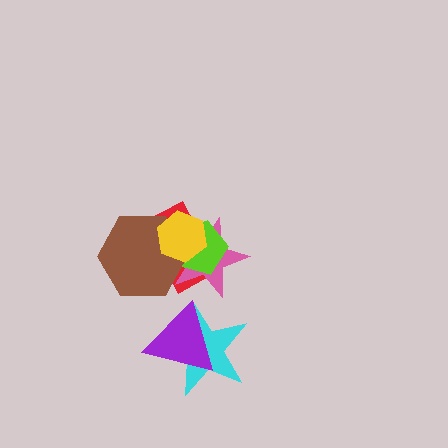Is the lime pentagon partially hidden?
Yes, it is partially covered by another shape.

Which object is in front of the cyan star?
The purple triangle is in front of the cyan star.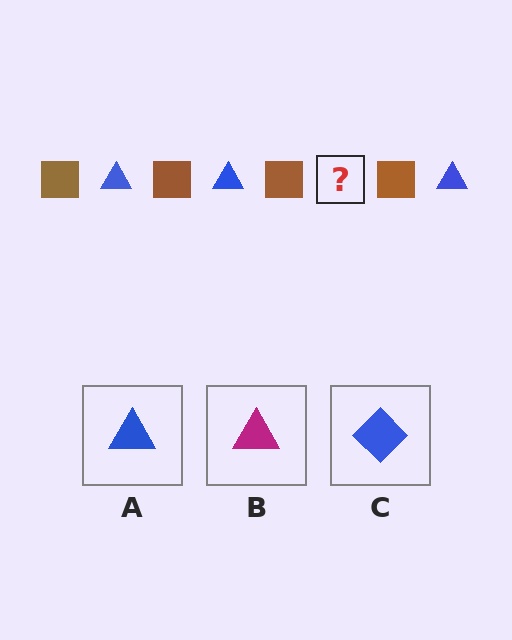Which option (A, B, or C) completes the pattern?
A.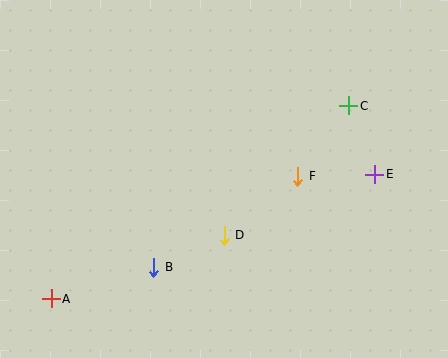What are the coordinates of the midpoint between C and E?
The midpoint between C and E is at (362, 140).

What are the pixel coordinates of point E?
Point E is at (375, 174).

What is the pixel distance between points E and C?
The distance between E and C is 73 pixels.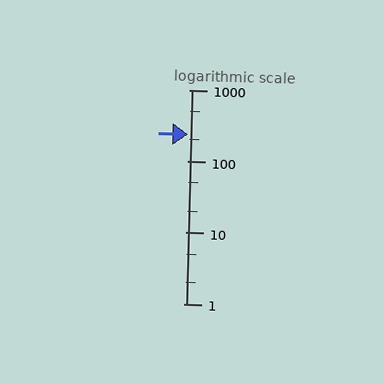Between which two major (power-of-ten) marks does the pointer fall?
The pointer is between 100 and 1000.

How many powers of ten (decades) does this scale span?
The scale spans 3 decades, from 1 to 1000.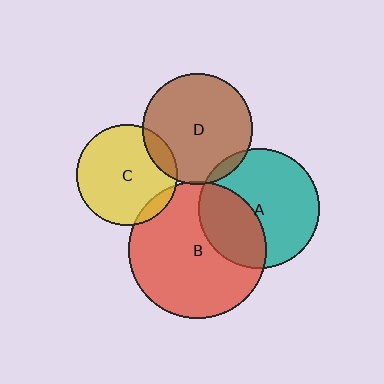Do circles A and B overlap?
Yes.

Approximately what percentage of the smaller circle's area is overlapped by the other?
Approximately 35%.